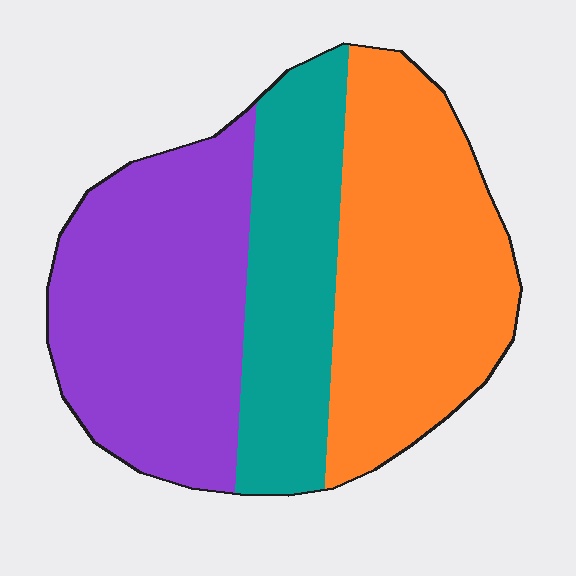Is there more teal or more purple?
Purple.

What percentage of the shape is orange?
Orange takes up about three eighths (3/8) of the shape.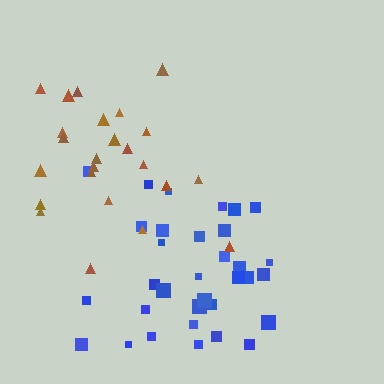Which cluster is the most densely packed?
Blue.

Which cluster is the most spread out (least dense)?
Brown.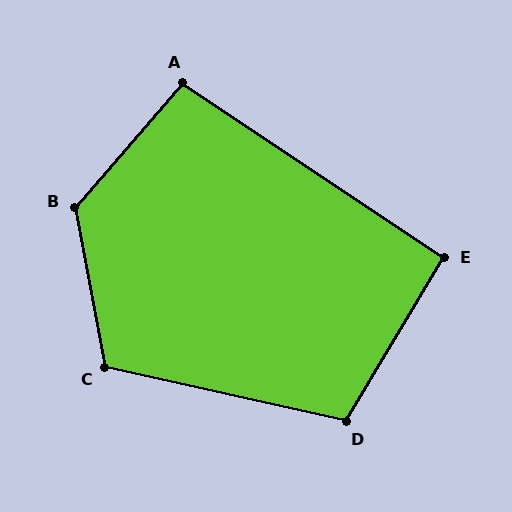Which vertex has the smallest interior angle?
E, at approximately 93 degrees.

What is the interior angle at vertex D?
Approximately 108 degrees (obtuse).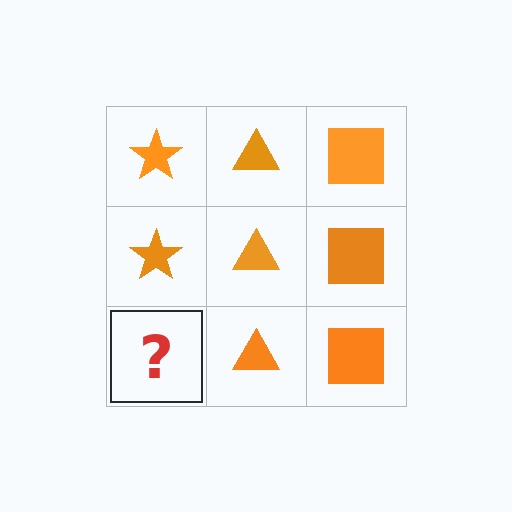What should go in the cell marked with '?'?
The missing cell should contain an orange star.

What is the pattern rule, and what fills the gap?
The rule is that each column has a consistent shape. The gap should be filled with an orange star.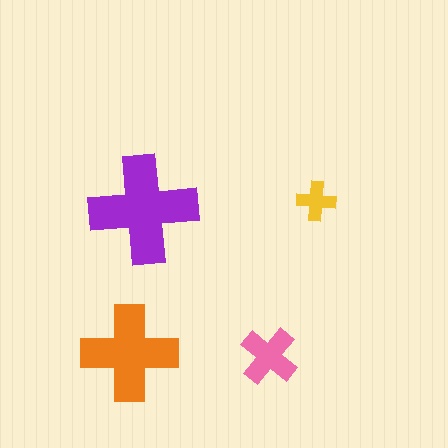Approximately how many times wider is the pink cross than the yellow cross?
About 1.5 times wider.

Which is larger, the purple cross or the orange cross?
The purple one.